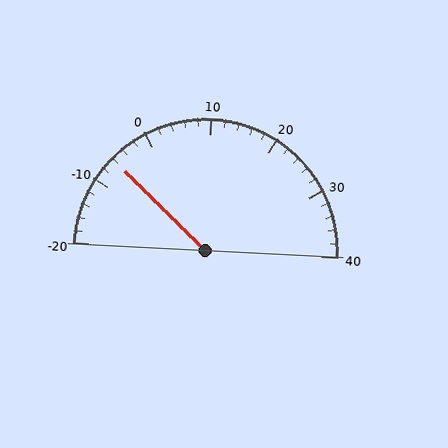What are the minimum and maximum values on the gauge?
The gauge ranges from -20 to 40.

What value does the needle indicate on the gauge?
The needle indicates approximately -6.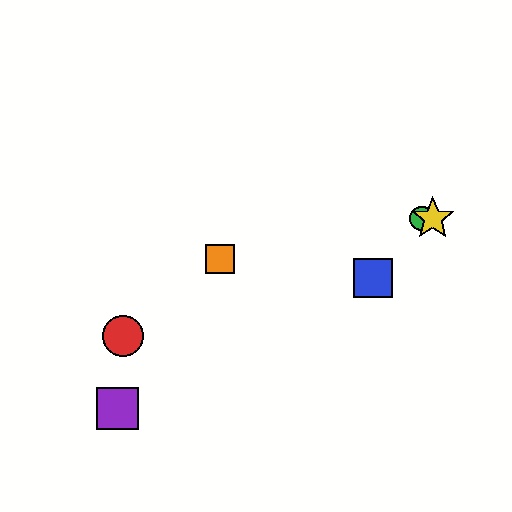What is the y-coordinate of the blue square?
The blue square is at y≈278.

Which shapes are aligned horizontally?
The green circle, the yellow star are aligned horizontally.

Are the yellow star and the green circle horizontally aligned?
Yes, both are at y≈218.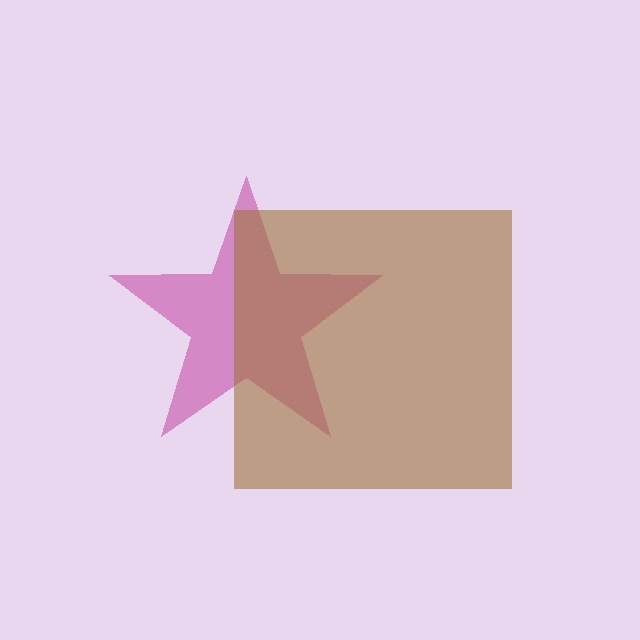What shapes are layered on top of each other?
The layered shapes are: a magenta star, a brown square.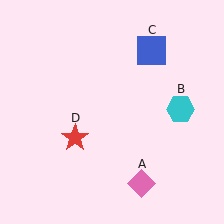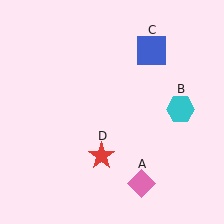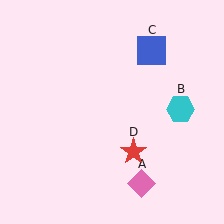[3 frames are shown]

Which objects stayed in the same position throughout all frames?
Pink diamond (object A) and cyan hexagon (object B) and blue square (object C) remained stationary.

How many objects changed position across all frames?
1 object changed position: red star (object D).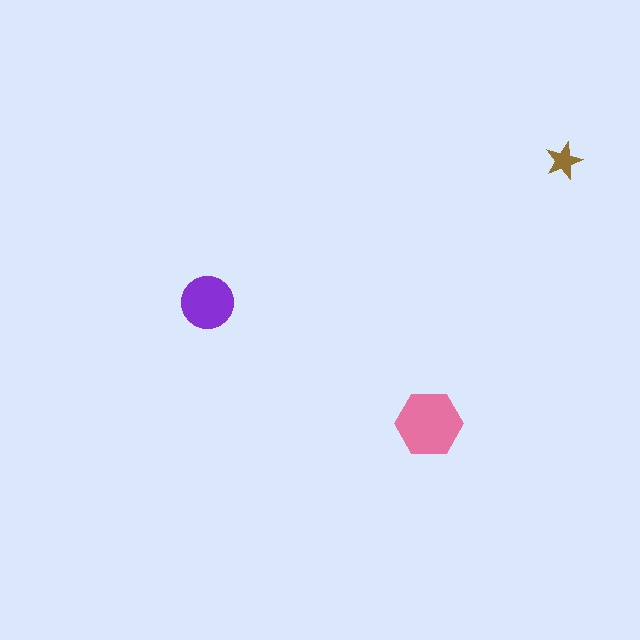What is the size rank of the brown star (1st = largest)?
3rd.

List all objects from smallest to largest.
The brown star, the purple circle, the pink hexagon.